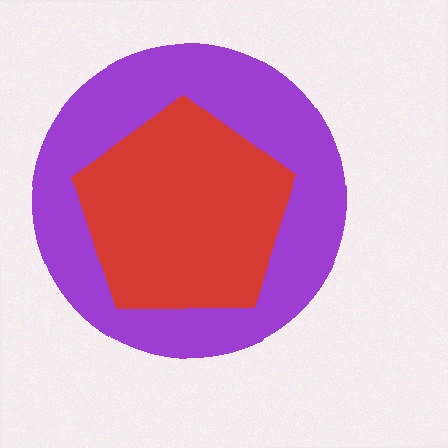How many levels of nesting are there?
2.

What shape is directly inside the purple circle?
The red pentagon.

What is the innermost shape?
The red pentagon.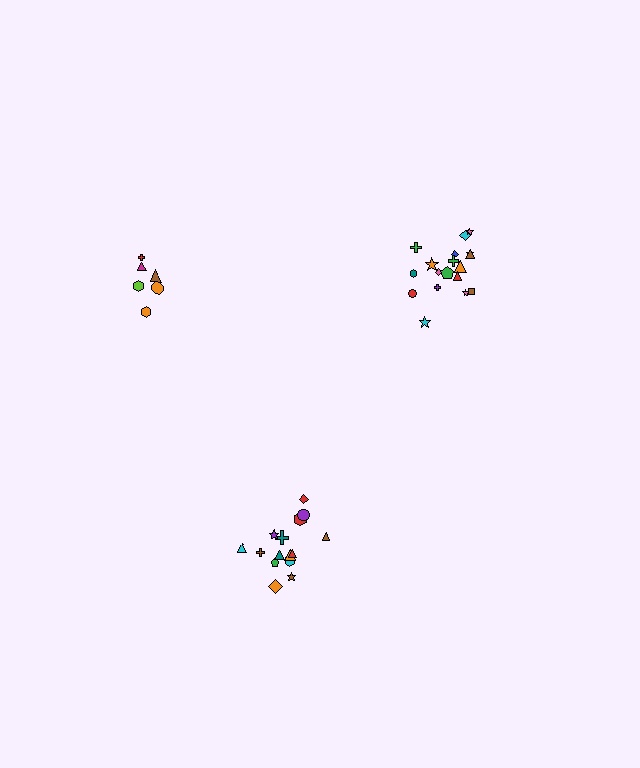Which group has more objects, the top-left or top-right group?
The top-right group.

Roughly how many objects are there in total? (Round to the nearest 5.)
Roughly 40 objects in total.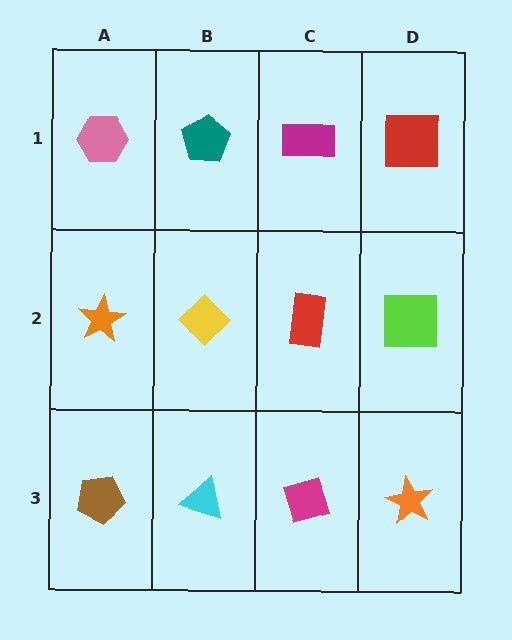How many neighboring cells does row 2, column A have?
3.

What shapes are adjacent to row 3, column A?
An orange star (row 2, column A), a cyan triangle (row 3, column B).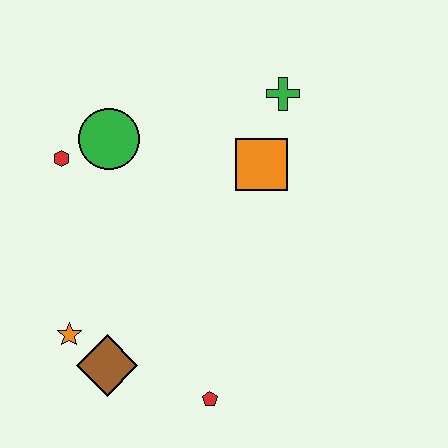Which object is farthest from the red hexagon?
The red pentagon is farthest from the red hexagon.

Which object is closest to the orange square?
The green cross is closest to the orange square.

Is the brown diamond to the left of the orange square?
Yes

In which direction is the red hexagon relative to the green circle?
The red hexagon is to the left of the green circle.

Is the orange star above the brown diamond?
Yes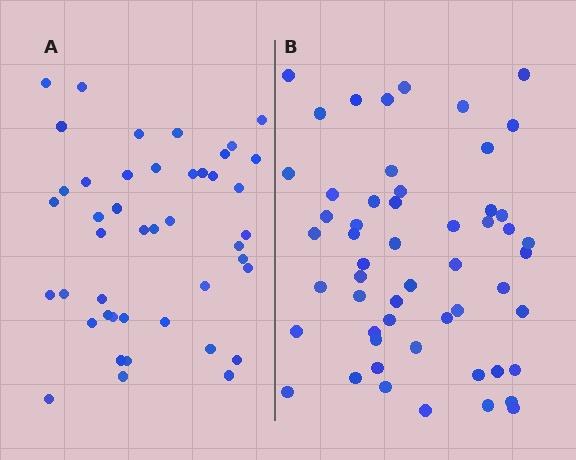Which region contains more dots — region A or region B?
Region B (the right region) has more dots.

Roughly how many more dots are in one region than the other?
Region B has roughly 10 or so more dots than region A.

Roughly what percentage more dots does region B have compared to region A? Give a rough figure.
About 25% more.